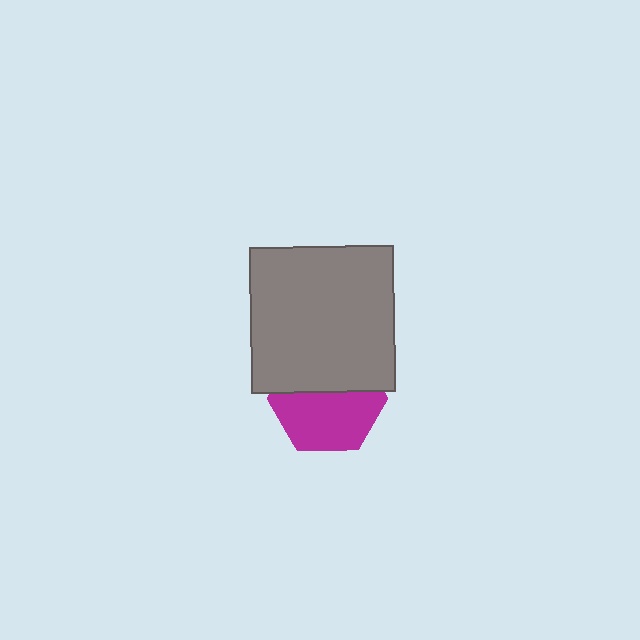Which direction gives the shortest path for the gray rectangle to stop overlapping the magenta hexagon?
Moving up gives the shortest separation.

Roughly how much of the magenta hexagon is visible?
About half of it is visible (roughly 56%).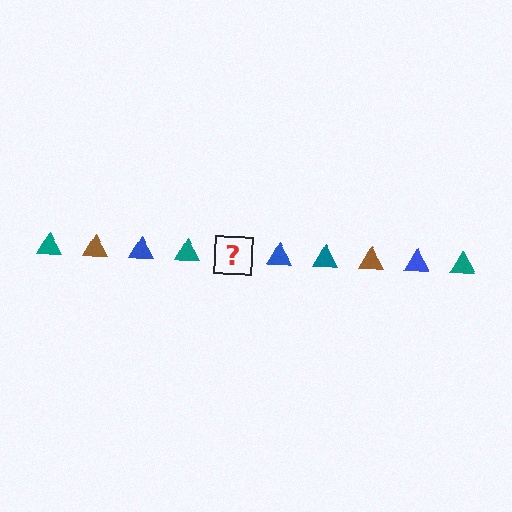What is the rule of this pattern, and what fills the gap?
The rule is that the pattern cycles through teal, brown, blue triangles. The gap should be filled with a brown triangle.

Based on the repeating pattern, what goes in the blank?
The blank should be a brown triangle.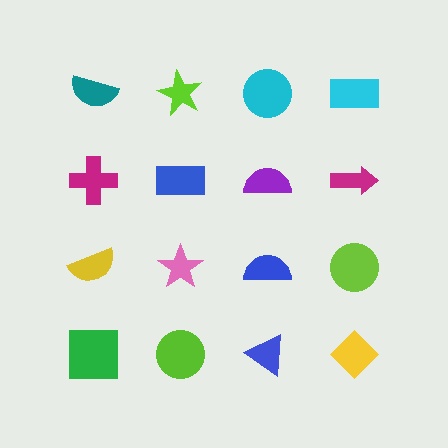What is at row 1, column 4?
A cyan rectangle.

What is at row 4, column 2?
A lime circle.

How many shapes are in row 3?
4 shapes.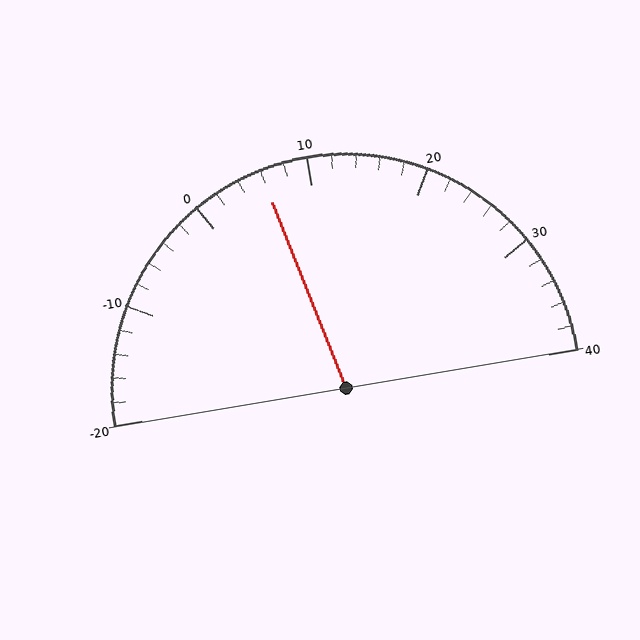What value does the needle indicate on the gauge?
The needle indicates approximately 6.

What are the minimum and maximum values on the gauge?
The gauge ranges from -20 to 40.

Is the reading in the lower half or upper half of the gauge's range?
The reading is in the lower half of the range (-20 to 40).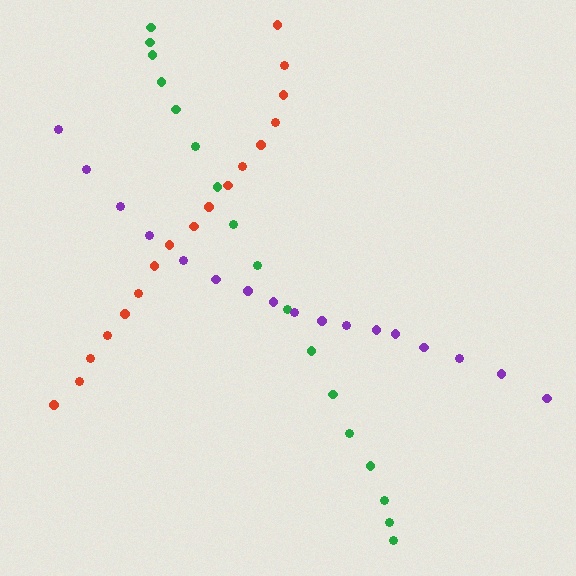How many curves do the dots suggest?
There are 3 distinct paths.